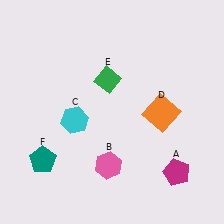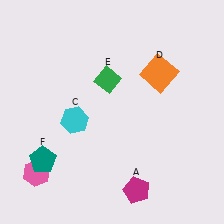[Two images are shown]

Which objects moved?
The objects that moved are: the magenta pentagon (A), the pink hexagon (B), the orange square (D).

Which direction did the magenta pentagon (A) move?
The magenta pentagon (A) moved left.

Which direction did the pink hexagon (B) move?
The pink hexagon (B) moved left.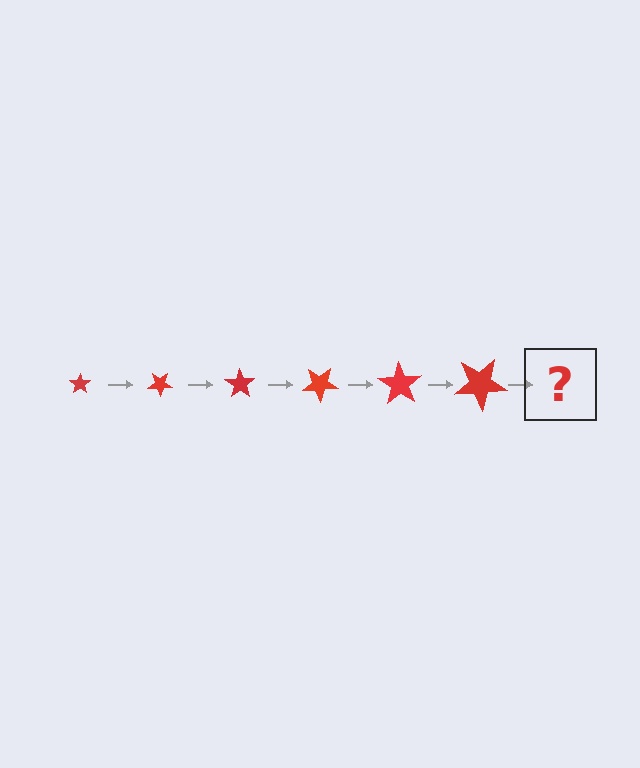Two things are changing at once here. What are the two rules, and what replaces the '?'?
The two rules are that the star grows larger each step and it rotates 35 degrees each step. The '?' should be a star, larger than the previous one and rotated 210 degrees from the start.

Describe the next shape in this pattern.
It should be a star, larger than the previous one and rotated 210 degrees from the start.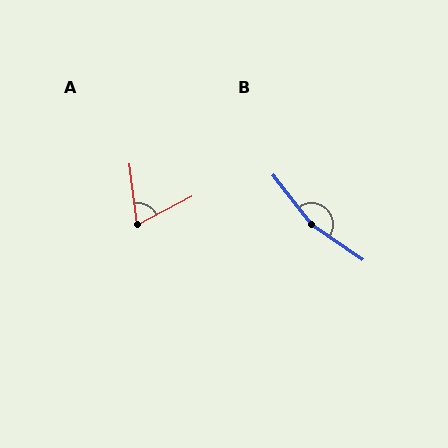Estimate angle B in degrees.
Approximately 163 degrees.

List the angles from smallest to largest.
A (69°), B (163°).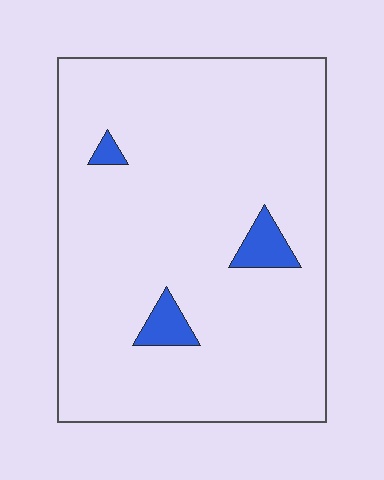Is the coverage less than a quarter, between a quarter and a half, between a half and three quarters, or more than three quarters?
Less than a quarter.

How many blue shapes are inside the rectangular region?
3.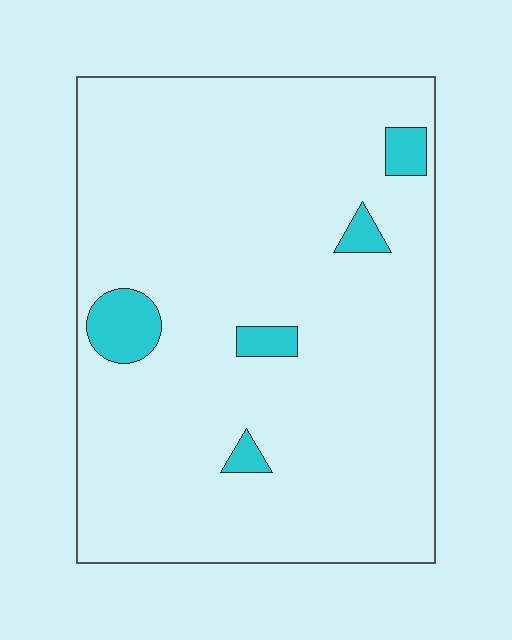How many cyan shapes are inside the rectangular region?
5.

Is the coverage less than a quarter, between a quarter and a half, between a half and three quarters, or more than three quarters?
Less than a quarter.